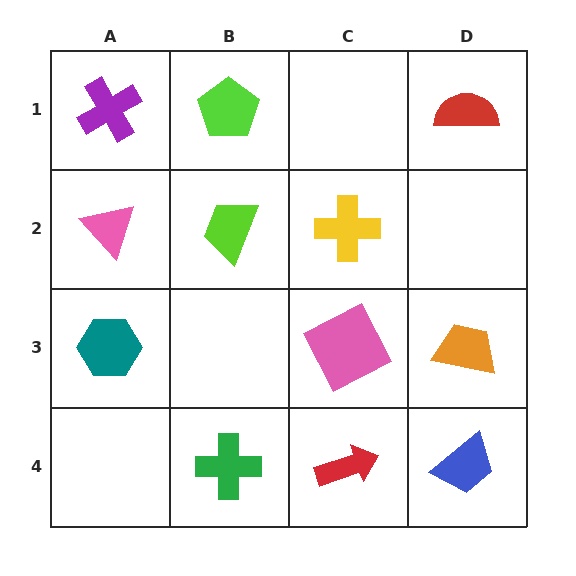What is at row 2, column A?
A pink triangle.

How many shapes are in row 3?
3 shapes.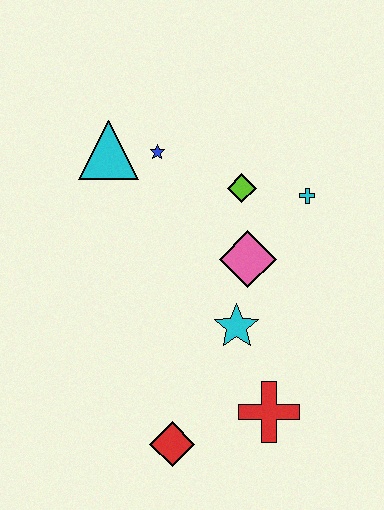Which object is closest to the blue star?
The cyan triangle is closest to the blue star.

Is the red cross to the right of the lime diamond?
Yes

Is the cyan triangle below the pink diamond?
No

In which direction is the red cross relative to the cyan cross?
The red cross is below the cyan cross.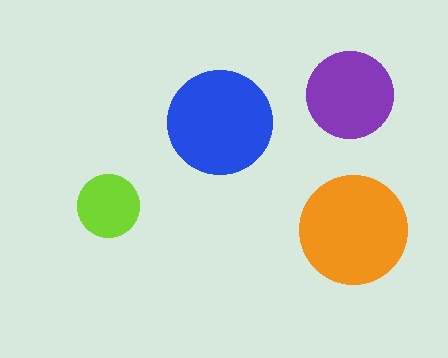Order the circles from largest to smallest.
the orange one, the blue one, the purple one, the lime one.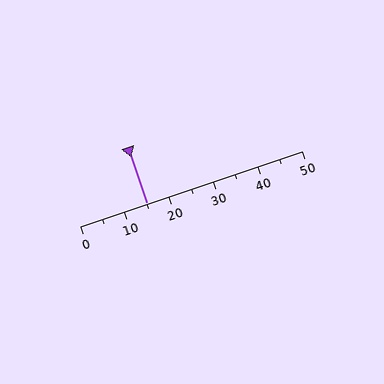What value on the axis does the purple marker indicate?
The marker indicates approximately 15.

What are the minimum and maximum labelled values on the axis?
The axis runs from 0 to 50.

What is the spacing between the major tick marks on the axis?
The major ticks are spaced 10 apart.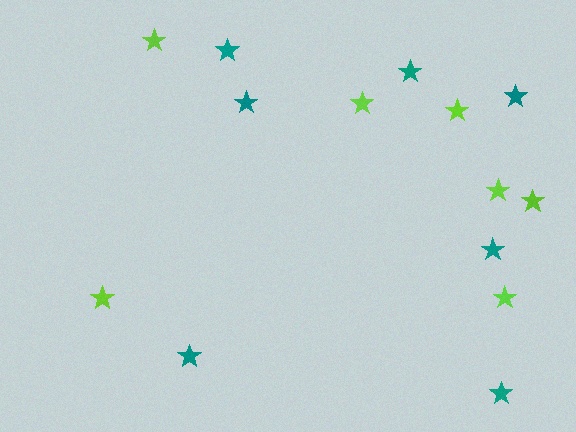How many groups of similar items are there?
There are 2 groups: one group of teal stars (7) and one group of lime stars (7).